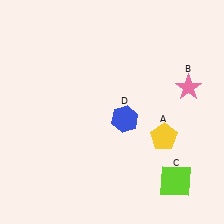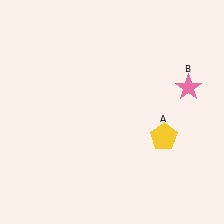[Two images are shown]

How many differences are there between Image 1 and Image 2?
There are 2 differences between the two images.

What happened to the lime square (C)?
The lime square (C) was removed in Image 2. It was in the bottom-right area of Image 1.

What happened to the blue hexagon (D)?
The blue hexagon (D) was removed in Image 2. It was in the bottom-right area of Image 1.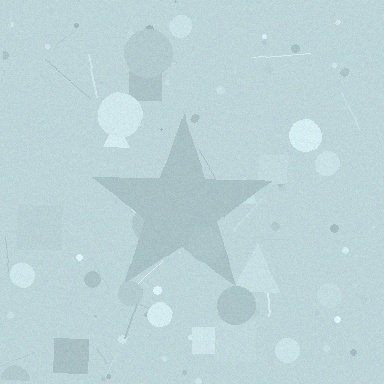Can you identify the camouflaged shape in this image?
The camouflaged shape is a star.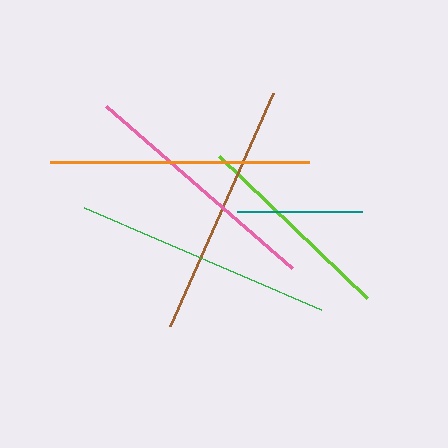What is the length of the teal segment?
The teal segment is approximately 124 pixels long.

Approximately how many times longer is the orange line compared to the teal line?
The orange line is approximately 2.1 times the length of the teal line.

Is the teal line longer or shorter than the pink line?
The pink line is longer than the teal line.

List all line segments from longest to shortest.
From longest to shortest: orange, green, brown, pink, lime, teal.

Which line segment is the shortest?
The teal line is the shortest at approximately 124 pixels.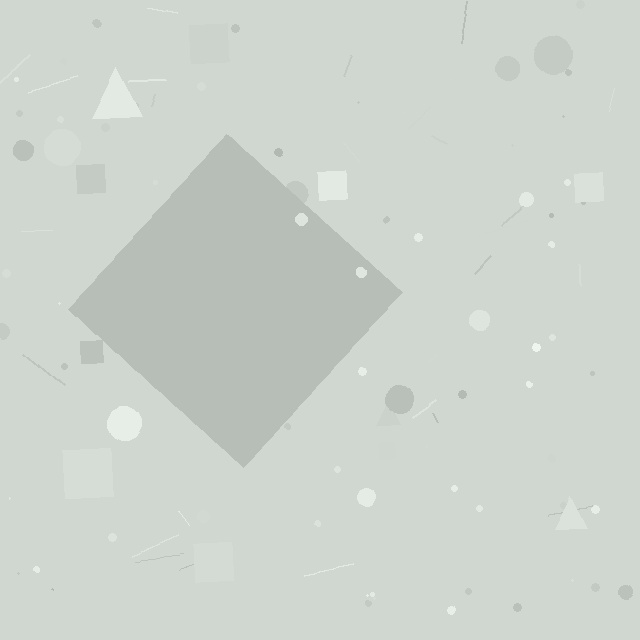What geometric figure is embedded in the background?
A diamond is embedded in the background.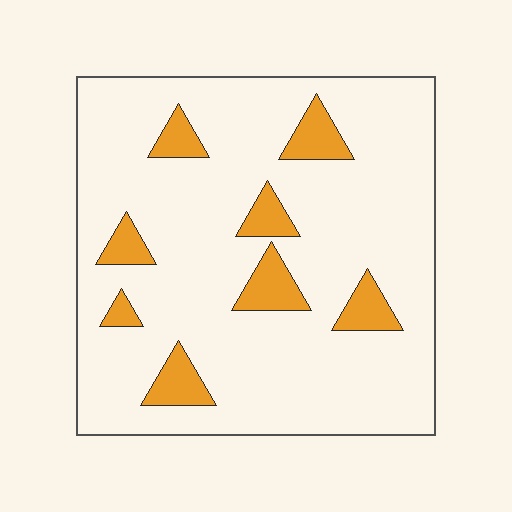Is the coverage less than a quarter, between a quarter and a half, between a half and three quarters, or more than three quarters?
Less than a quarter.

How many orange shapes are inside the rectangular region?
8.